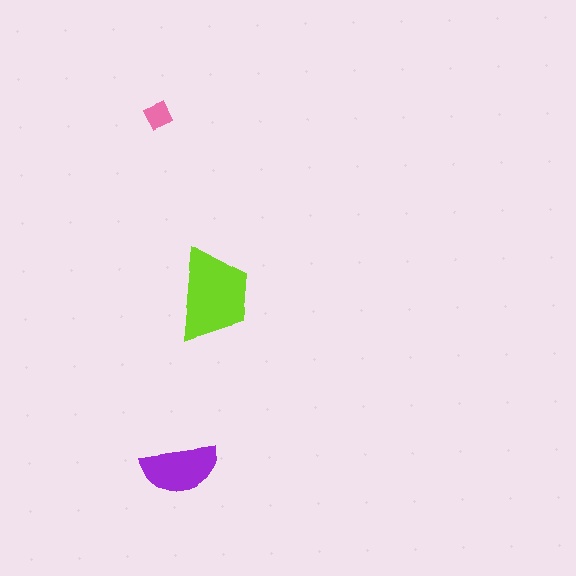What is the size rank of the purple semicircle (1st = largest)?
2nd.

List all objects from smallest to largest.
The pink diamond, the purple semicircle, the lime trapezoid.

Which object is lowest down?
The purple semicircle is bottommost.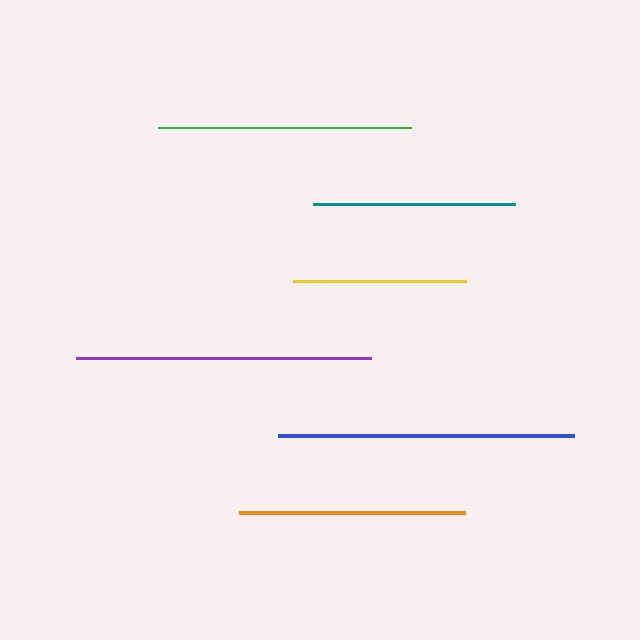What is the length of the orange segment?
The orange segment is approximately 226 pixels long.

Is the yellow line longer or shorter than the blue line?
The blue line is longer than the yellow line.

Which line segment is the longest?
The purple line is the longest at approximately 296 pixels.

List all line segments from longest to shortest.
From longest to shortest: purple, blue, green, orange, teal, yellow.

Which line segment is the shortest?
The yellow line is the shortest at approximately 173 pixels.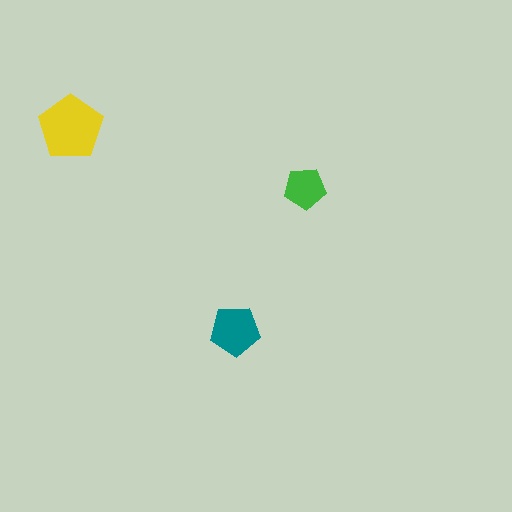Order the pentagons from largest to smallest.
the yellow one, the teal one, the green one.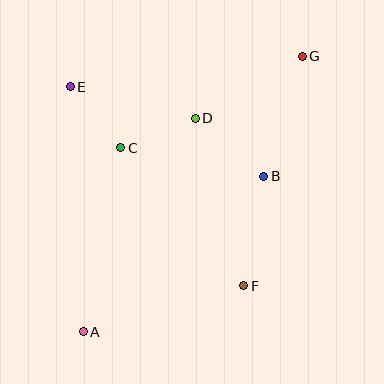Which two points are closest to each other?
Points C and E are closest to each other.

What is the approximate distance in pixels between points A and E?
The distance between A and E is approximately 245 pixels.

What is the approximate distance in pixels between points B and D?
The distance between B and D is approximately 90 pixels.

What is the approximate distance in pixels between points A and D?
The distance between A and D is approximately 241 pixels.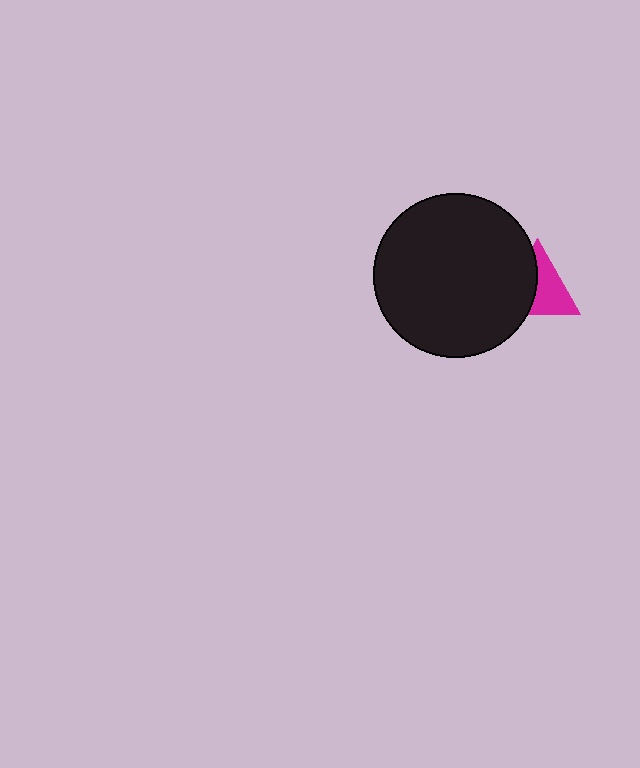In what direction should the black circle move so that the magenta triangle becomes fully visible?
The black circle should move left. That is the shortest direction to clear the overlap and leave the magenta triangle fully visible.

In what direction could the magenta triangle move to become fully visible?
The magenta triangle could move right. That would shift it out from behind the black circle entirely.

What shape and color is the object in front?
The object in front is a black circle.